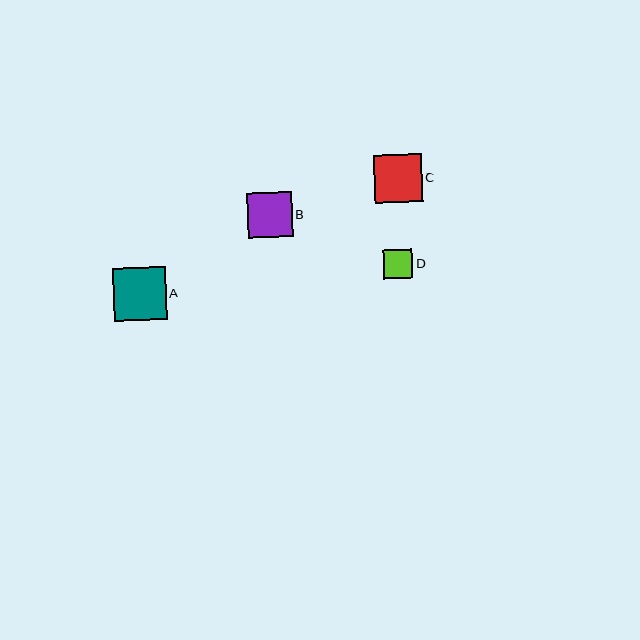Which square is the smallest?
Square D is the smallest with a size of approximately 29 pixels.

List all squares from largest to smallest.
From largest to smallest: A, C, B, D.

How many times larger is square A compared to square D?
Square A is approximately 1.8 times the size of square D.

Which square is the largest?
Square A is the largest with a size of approximately 53 pixels.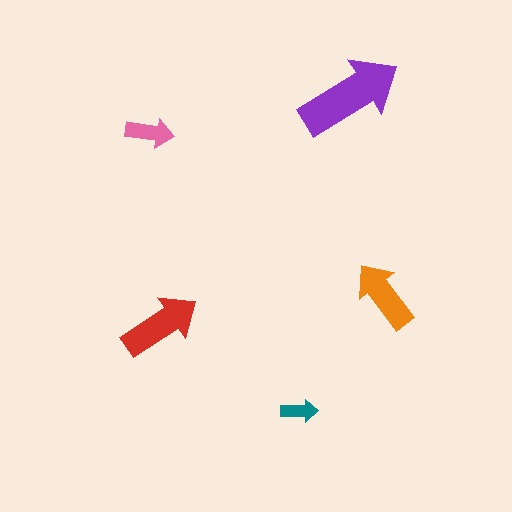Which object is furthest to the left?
The pink arrow is leftmost.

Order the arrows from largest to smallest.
the purple one, the red one, the orange one, the pink one, the teal one.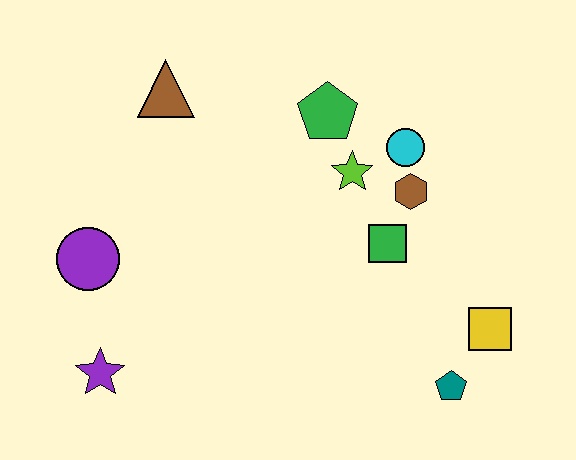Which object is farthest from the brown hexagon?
The purple star is farthest from the brown hexagon.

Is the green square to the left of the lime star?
No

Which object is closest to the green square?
The brown hexagon is closest to the green square.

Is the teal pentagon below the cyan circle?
Yes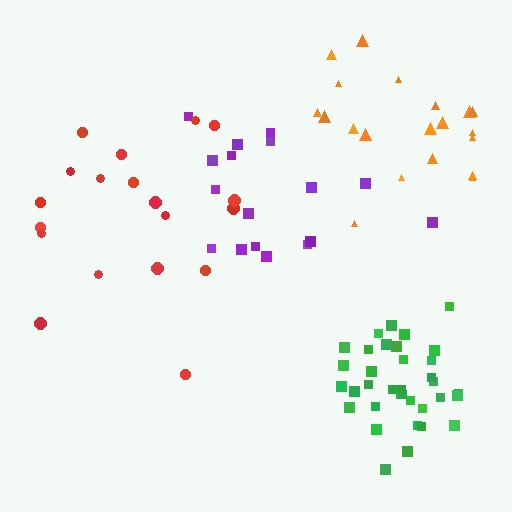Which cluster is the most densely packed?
Green.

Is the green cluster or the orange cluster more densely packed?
Green.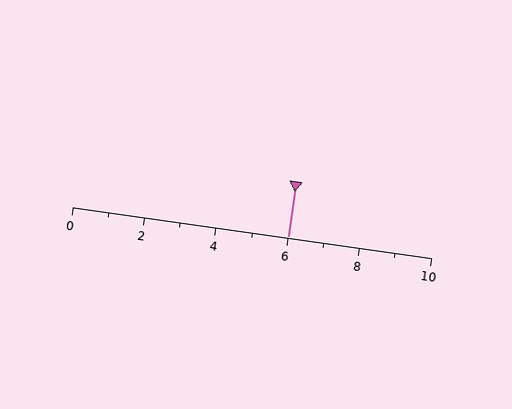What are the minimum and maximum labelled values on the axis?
The axis runs from 0 to 10.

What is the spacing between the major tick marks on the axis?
The major ticks are spaced 2 apart.